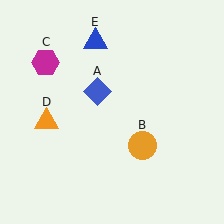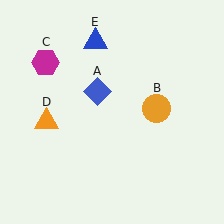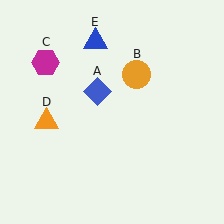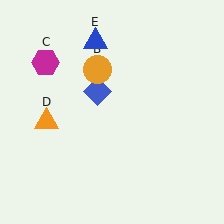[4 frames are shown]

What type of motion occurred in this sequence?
The orange circle (object B) rotated counterclockwise around the center of the scene.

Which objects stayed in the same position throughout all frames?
Blue diamond (object A) and magenta hexagon (object C) and orange triangle (object D) and blue triangle (object E) remained stationary.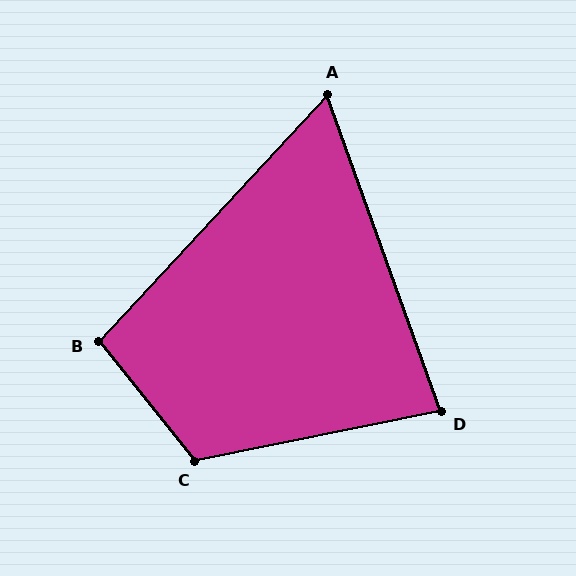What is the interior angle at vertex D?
Approximately 82 degrees (acute).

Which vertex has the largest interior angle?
C, at approximately 117 degrees.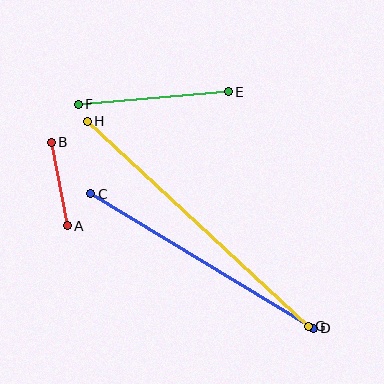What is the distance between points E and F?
The distance is approximately 150 pixels.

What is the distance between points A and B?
The distance is approximately 85 pixels.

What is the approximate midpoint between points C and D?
The midpoint is at approximately (202, 261) pixels.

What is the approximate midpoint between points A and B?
The midpoint is at approximately (59, 184) pixels.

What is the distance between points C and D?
The distance is approximately 260 pixels.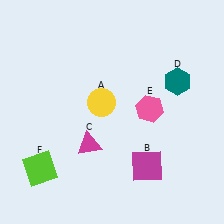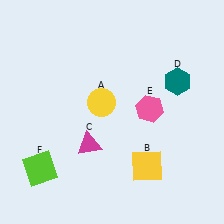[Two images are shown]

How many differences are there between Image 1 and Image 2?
There is 1 difference between the two images.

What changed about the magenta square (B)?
In Image 1, B is magenta. In Image 2, it changed to yellow.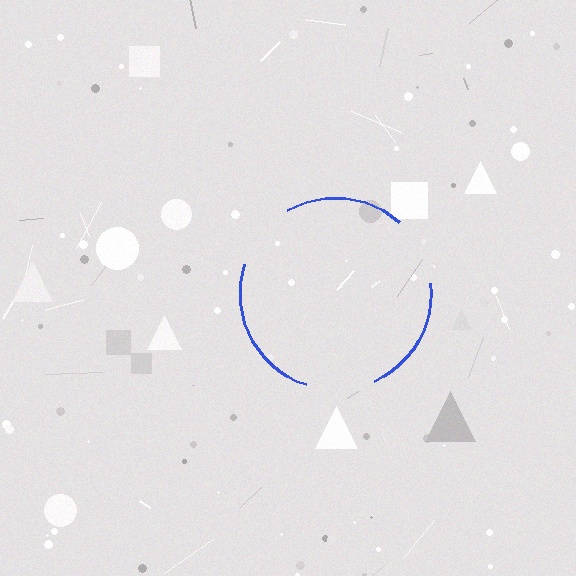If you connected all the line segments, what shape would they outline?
They would outline a circle.